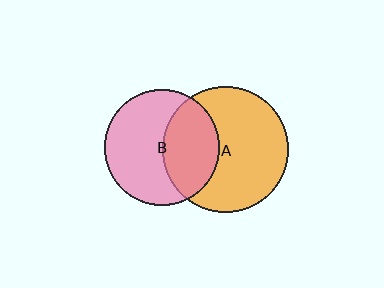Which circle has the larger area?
Circle A (orange).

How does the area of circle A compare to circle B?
Approximately 1.2 times.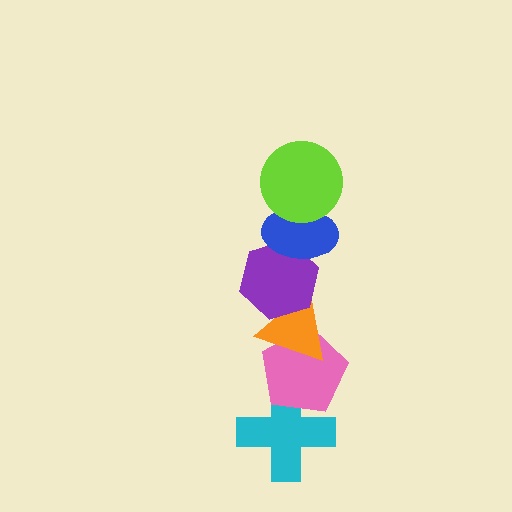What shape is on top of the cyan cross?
The pink pentagon is on top of the cyan cross.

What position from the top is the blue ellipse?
The blue ellipse is 2nd from the top.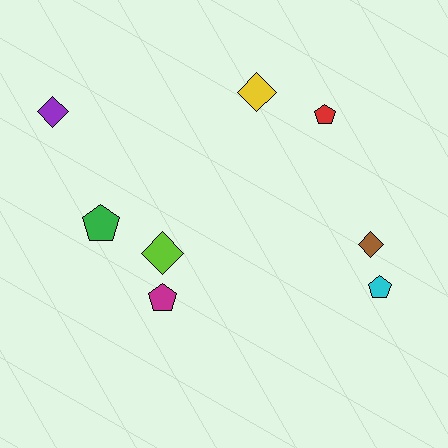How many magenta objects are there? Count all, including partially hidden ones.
There is 1 magenta object.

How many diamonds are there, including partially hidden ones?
There are 4 diamonds.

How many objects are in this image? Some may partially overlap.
There are 8 objects.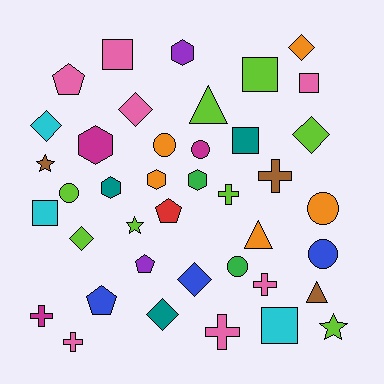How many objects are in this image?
There are 40 objects.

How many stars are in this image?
There are 3 stars.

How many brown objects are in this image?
There are 3 brown objects.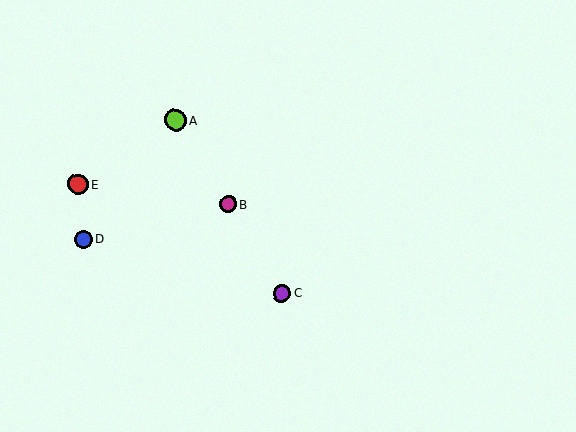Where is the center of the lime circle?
The center of the lime circle is at (175, 120).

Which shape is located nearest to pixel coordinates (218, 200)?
The magenta circle (labeled B) at (228, 204) is nearest to that location.